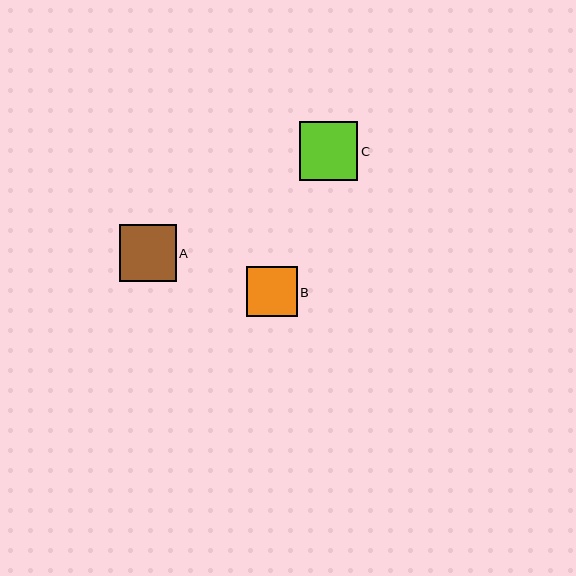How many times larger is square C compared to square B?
Square C is approximately 1.2 times the size of square B.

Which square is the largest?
Square C is the largest with a size of approximately 59 pixels.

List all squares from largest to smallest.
From largest to smallest: C, A, B.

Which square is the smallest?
Square B is the smallest with a size of approximately 51 pixels.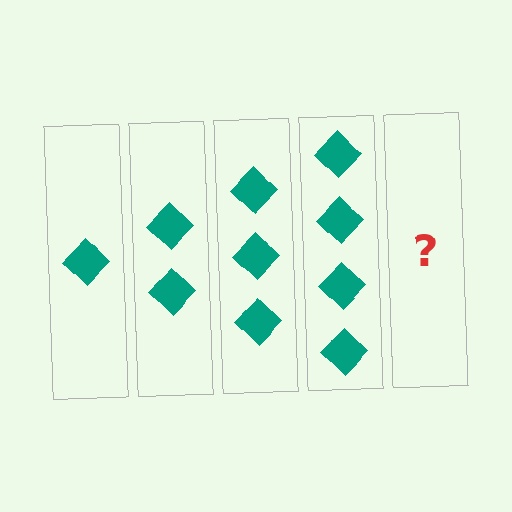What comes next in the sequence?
The next element should be 5 diamonds.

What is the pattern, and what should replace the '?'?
The pattern is that each step adds one more diamond. The '?' should be 5 diamonds.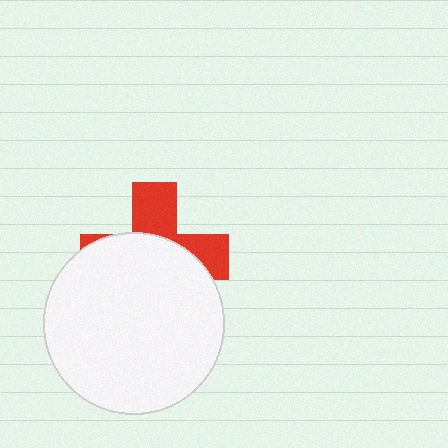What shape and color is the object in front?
The object in front is a white circle.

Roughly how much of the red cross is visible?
A small part of it is visible (roughly 37%).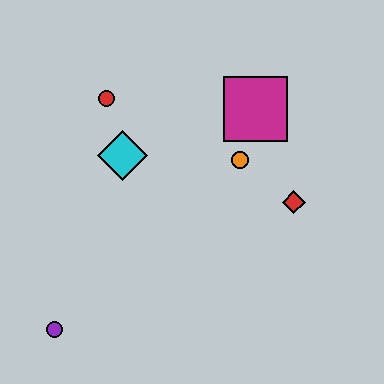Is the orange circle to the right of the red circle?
Yes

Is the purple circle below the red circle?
Yes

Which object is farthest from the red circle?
The purple circle is farthest from the red circle.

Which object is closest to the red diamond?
The orange circle is closest to the red diamond.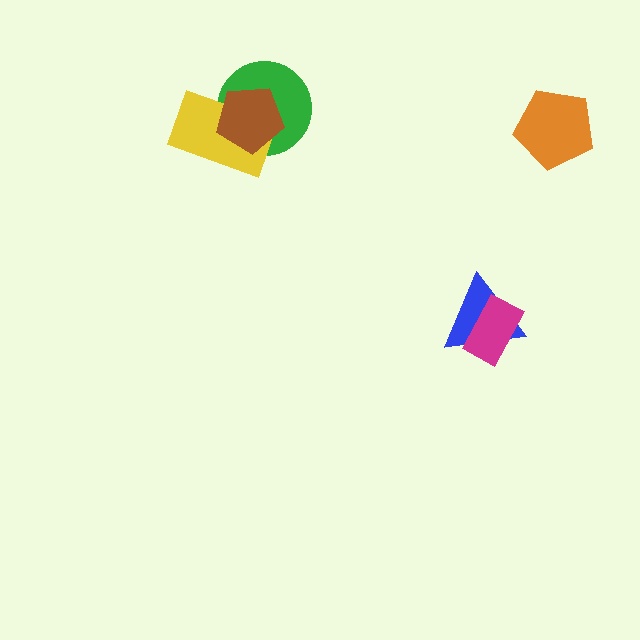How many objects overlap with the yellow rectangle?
2 objects overlap with the yellow rectangle.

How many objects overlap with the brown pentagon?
2 objects overlap with the brown pentagon.